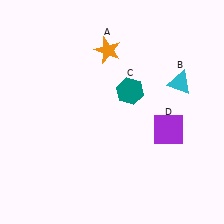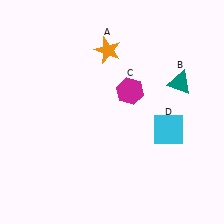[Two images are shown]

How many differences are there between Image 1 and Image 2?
There are 3 differences between the two images.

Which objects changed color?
B changed from cyan to teal. C changed from teal to magenta. D changed from purple to cyan.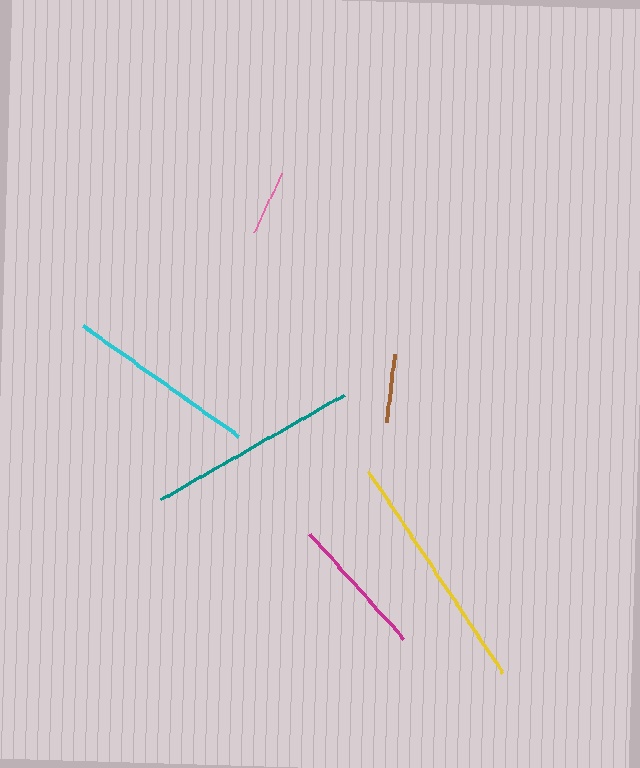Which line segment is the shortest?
The pink line is the shortest at approximately 65 pixels.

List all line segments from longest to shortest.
From longest to shortest: yellow, teal, cyan, magenta, brown, pink.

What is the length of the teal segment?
The teal segment is approximately 211 pixels long.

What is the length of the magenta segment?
The magenta segment is approximately 141 pixels long.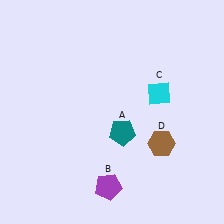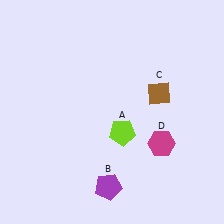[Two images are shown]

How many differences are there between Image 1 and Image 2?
There are 3 differences between the two images.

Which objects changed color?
A changed from teal to lime. C changed from cyan to brown. D changed from brown to magenta.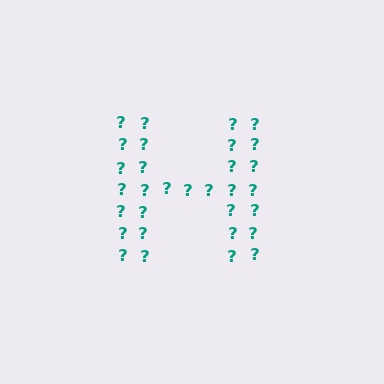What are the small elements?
The small elements are question marks.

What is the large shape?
The large shape is the letter H.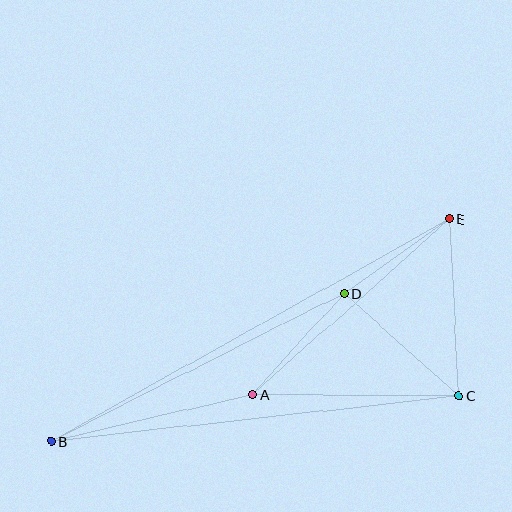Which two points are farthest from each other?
Points B and E are farthest from each other.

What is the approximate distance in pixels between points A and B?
The distance between A and B is approximately 207 pixels.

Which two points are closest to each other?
Points D and E are closest to each other.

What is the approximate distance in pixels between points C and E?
The distance between C and E is approximately 177 pixels.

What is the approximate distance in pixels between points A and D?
The distance between A and D is approximately 137 pixels.